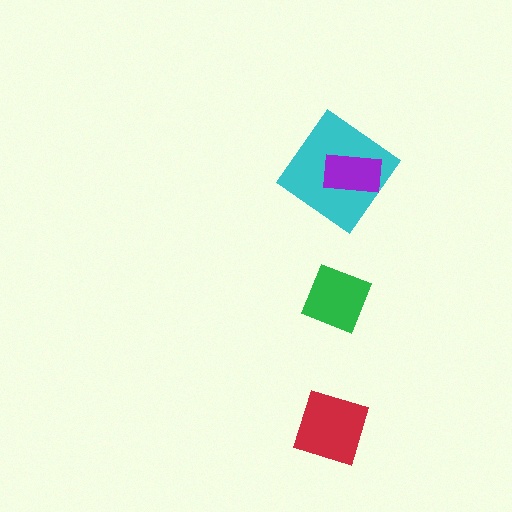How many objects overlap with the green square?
0 objects overlap with the green square.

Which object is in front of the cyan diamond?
The purple rectangle is in front of the cyan diamond.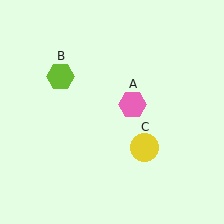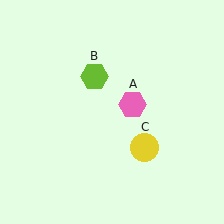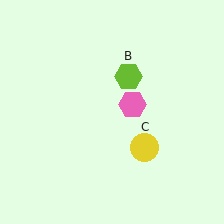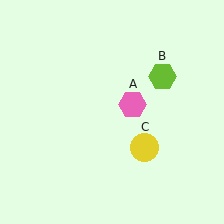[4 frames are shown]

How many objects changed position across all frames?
1 object changed position: lime hexagon (object B).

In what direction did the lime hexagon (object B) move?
The lime hexagon (object B) moved right.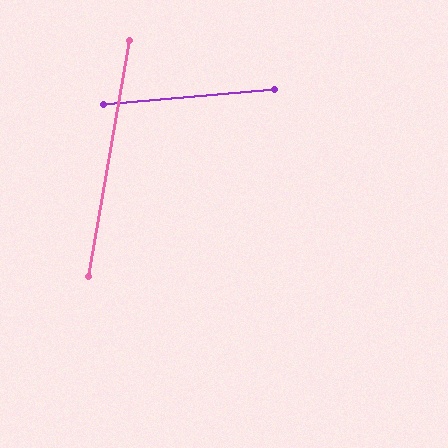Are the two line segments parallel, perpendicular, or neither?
Neither parallel nor perpendicular — they differ by about 75°.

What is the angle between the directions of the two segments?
Approximately 75 degrees.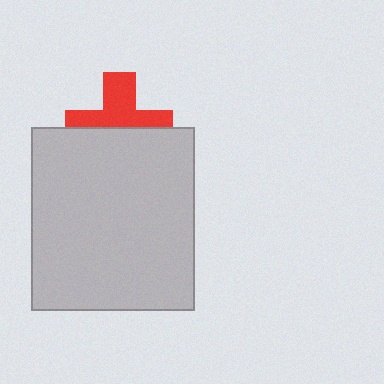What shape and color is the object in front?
The object in front is a light gray rectangle.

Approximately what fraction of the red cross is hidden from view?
Roughly 48% of the red cross is hidden behind the light gray rectangle.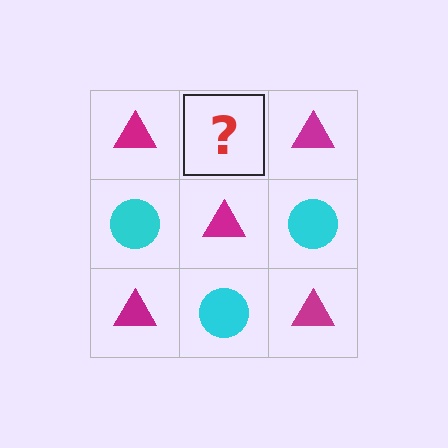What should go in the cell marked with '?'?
The missing cell should contain a cyan circle.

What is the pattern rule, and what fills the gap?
The rule is that it alternates magenta triangle and cyan circle in a checkerboard pattern. The gap should be filled with a cyan circle.